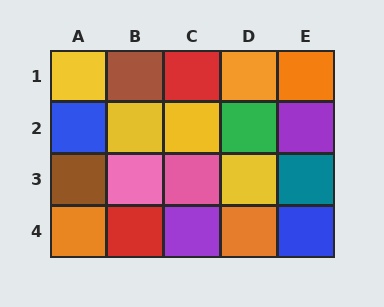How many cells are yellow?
4 cells are yellow.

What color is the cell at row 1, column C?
Red.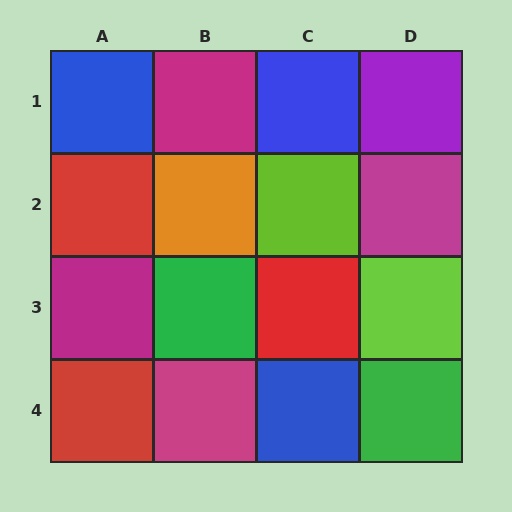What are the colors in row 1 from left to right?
Blue, magenta, blue, purple.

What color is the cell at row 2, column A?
Red.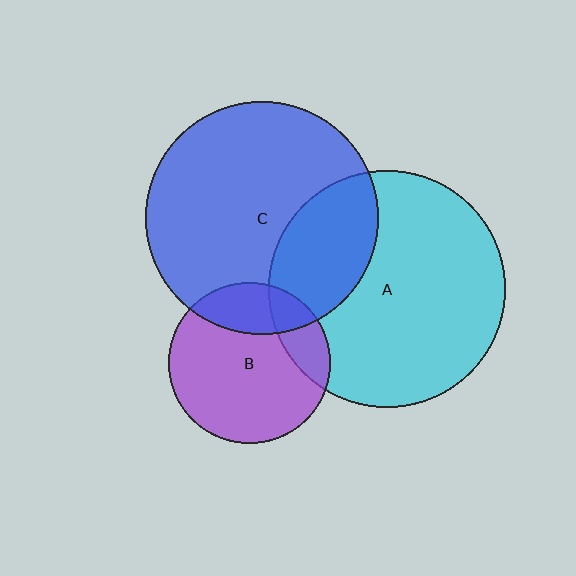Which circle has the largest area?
Circle A (cyan).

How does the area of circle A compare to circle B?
Approximately 2.2 times.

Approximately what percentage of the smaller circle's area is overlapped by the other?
Approximately 25%.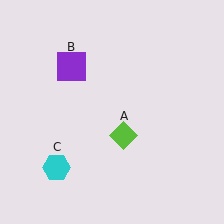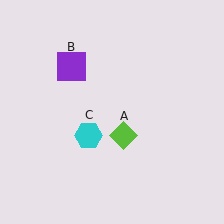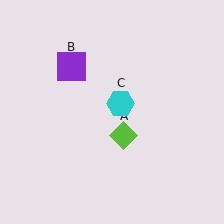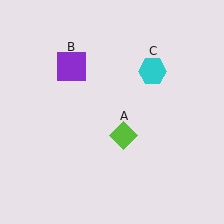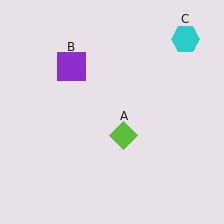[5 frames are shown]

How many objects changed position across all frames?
1 object changed position: cyan hexagon (object C).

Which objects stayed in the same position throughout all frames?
Lime diamond (object A) and purple square (object B) remained stationary.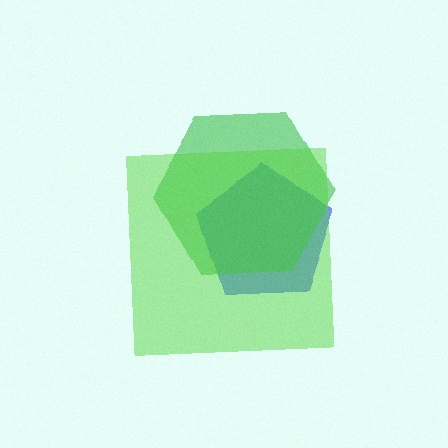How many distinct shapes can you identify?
There are 3 distinct shapes: a blue pentagon, a green hexagon, a lime square.